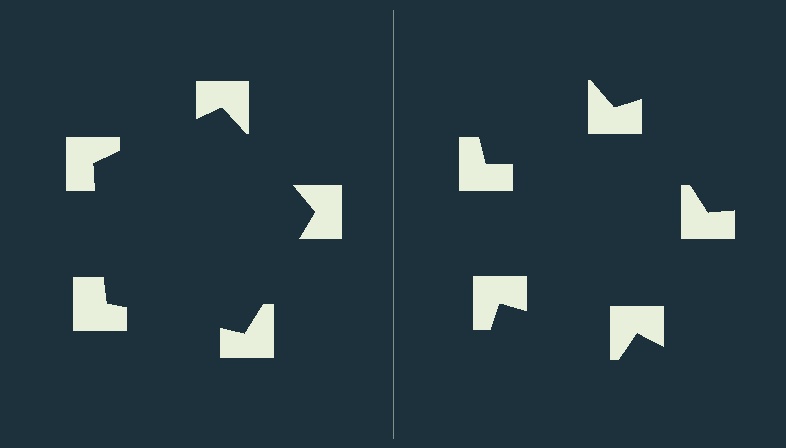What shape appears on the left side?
An illusory pentagon.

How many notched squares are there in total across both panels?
10 — 5 on each side.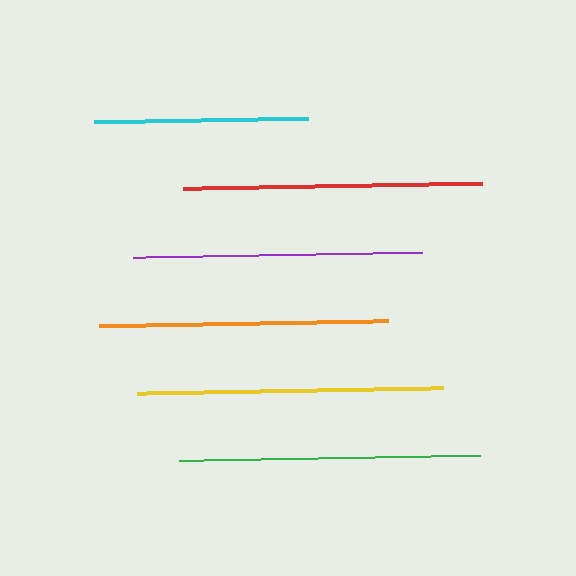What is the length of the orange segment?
The orange segment is approximately 288 pixels long.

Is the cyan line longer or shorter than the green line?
The green line is longer than the cyan line.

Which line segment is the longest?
The yellow line is the longest at approximately 306 pixels.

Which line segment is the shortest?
The cyan line is the shortest at approximately 214 pixels.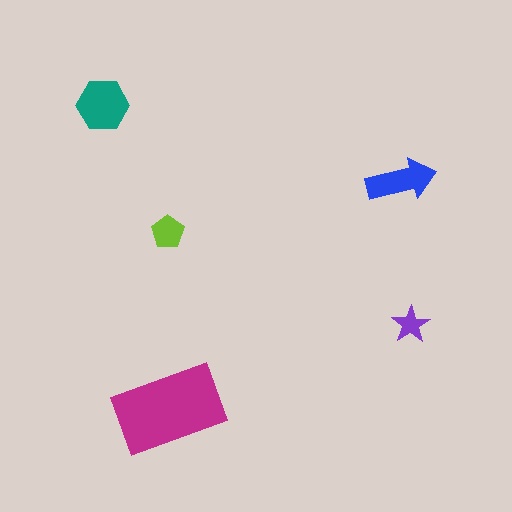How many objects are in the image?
There are 5 objects in the image.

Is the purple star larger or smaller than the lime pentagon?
Smaller.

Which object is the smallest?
The purple star.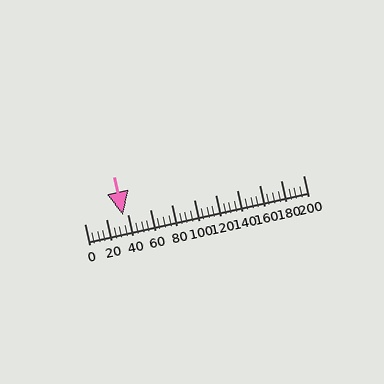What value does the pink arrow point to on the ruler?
The pink arrow points to approximately 35.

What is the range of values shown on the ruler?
The ruler shows values from 0 to 200.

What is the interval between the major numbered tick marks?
The major tick marks are spaced 20 units apart.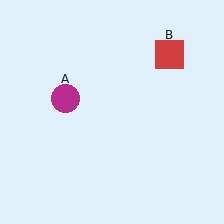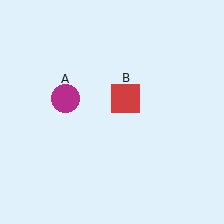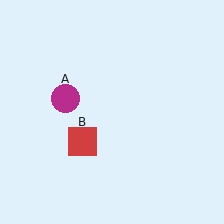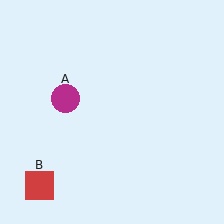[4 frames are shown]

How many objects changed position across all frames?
1 object changed position: red square (object B).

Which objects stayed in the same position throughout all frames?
Magenta circle (object A) remained stationary.